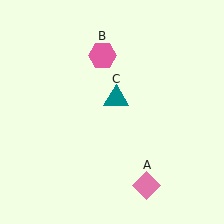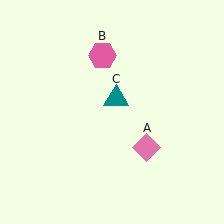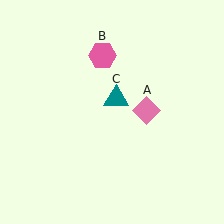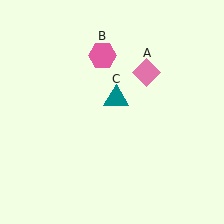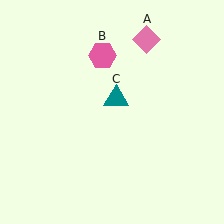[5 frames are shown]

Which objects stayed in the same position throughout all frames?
Pink hexagon (object B) and teal triangle (object C) remained stationary.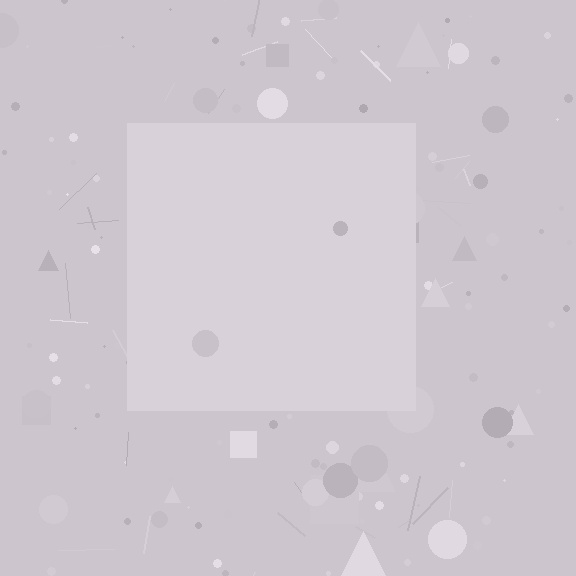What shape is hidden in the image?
A square is hidden in the image.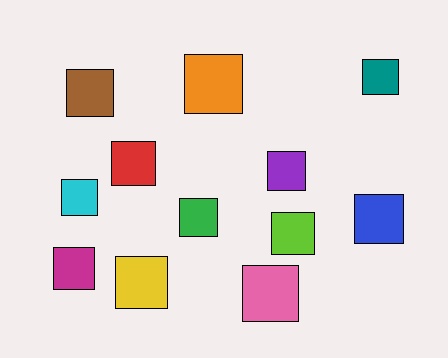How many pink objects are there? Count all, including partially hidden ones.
There is 1 pink object.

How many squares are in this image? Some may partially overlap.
There are 12 squares.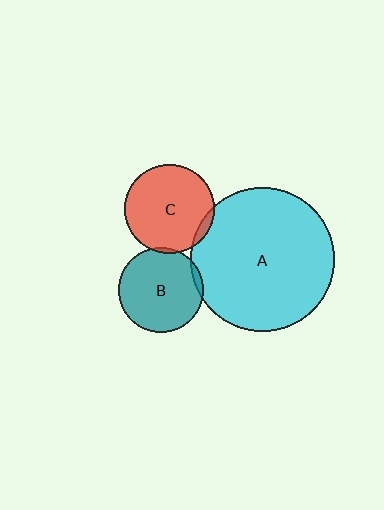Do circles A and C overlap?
Yes.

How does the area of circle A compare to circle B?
Approximately 2.8 times.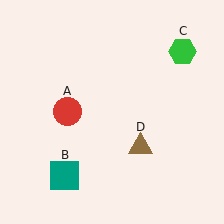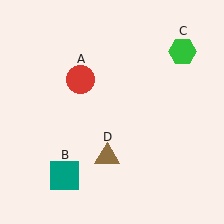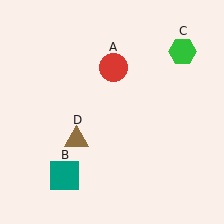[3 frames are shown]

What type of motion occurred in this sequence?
The red circle (object A), brown triangle (object D) rotated clockwise around the center of the scene.